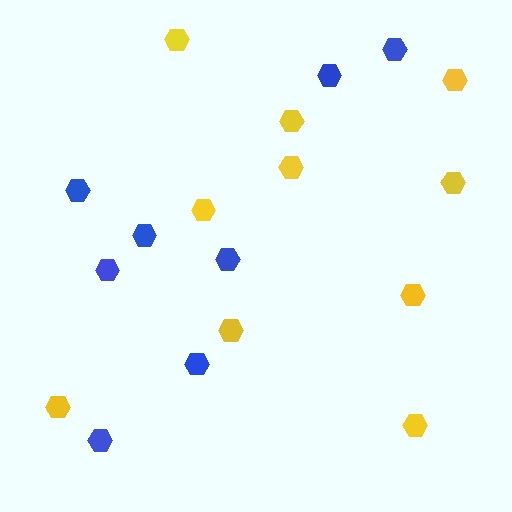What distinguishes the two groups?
There are 2 groups: one group of yellow hexagons (10) and one group of blue hexagons (8).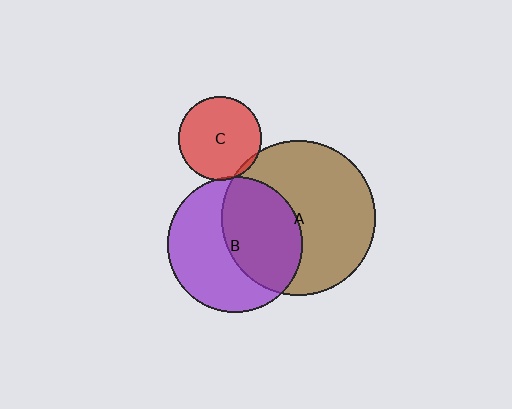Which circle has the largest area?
Circle A (brown).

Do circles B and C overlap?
Yes.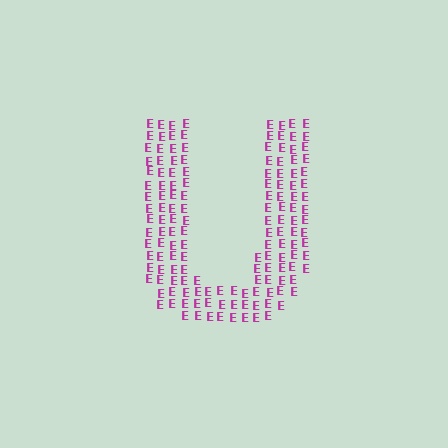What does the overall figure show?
The overall figure shows the letter U.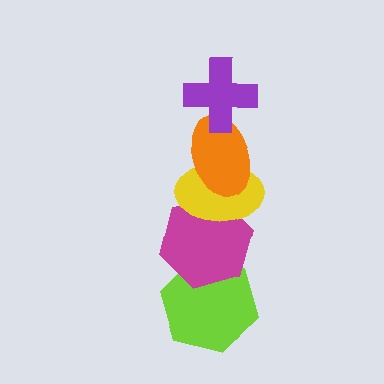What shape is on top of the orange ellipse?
The purple cross is on top of the orange ellipse.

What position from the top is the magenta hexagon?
The magenta hexagon is 4th from the top.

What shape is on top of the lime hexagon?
The magenta hexagon is on top of the lime hexagon.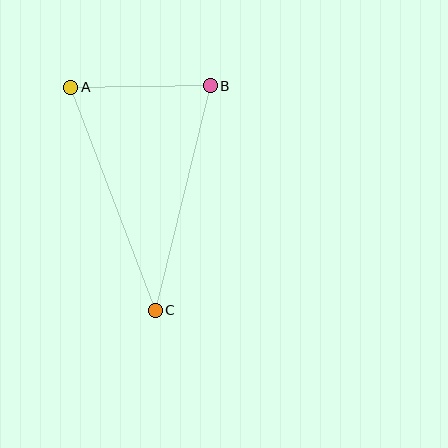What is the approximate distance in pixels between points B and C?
The distance between B and C is approximately 231 pixels.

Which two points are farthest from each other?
Points A and C are farthest from each other.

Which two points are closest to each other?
Points A and B are closest to each other.